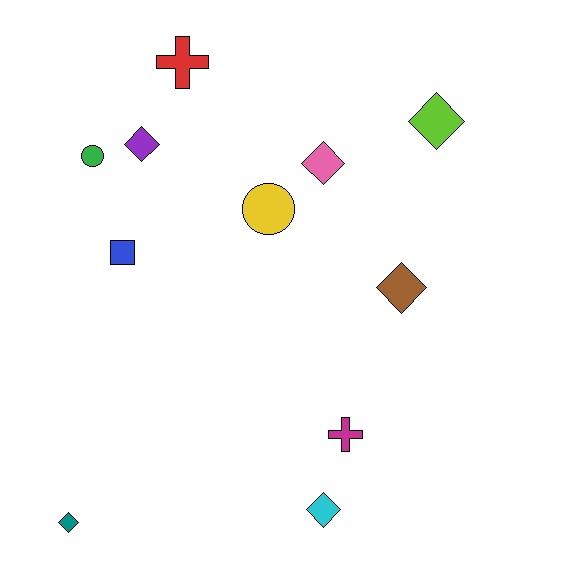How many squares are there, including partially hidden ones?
There is 1 square.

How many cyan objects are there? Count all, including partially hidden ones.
There is 1 cyan object.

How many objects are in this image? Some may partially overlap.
There are 11 objects.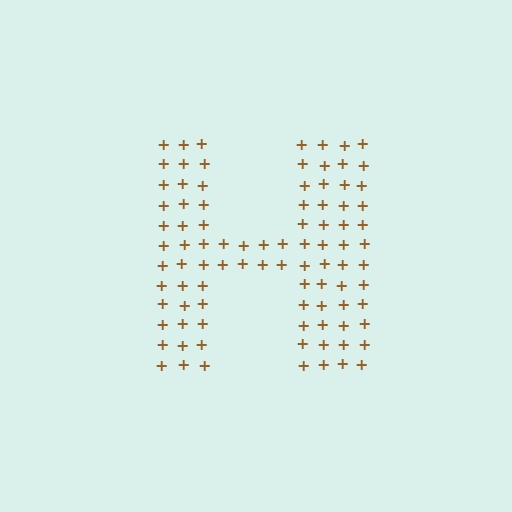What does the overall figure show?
The overall figure shows the letter H.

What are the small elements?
The small elements are plus signs.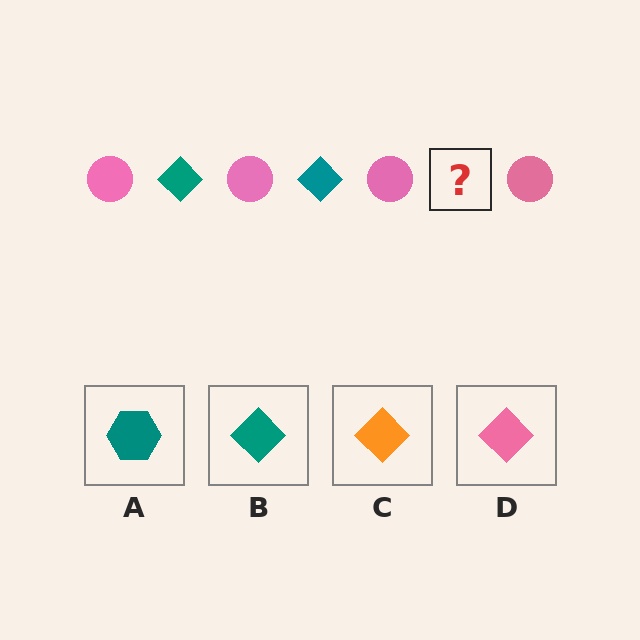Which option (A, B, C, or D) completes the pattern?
B.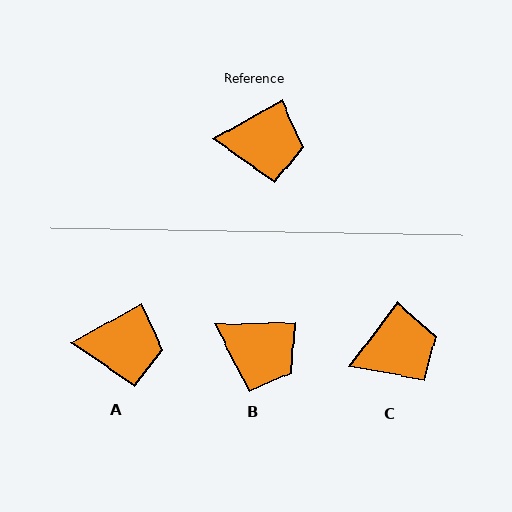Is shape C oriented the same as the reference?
No, it is off by about 24 degrees.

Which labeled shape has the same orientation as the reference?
A.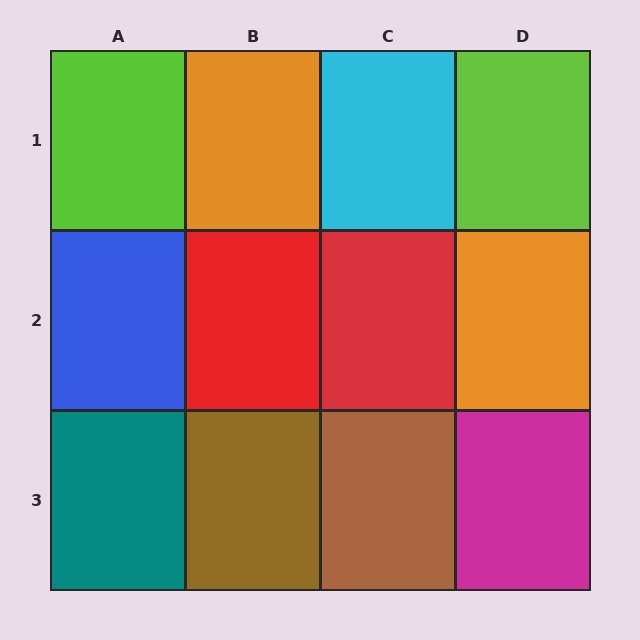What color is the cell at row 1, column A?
Lime.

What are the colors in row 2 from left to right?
Blue, red, red, orange.